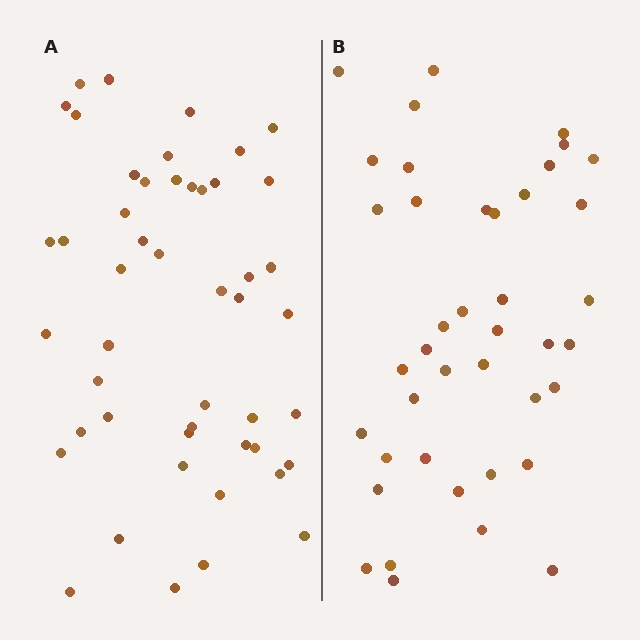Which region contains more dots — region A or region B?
Region A (the left region) has more dots.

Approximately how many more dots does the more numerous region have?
Region A has roughly 8 or so more dots than region B.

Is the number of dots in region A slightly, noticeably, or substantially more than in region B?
Region A has only slightly more — the two regions are fairly close. The ratio is roughly 1.2 to 1.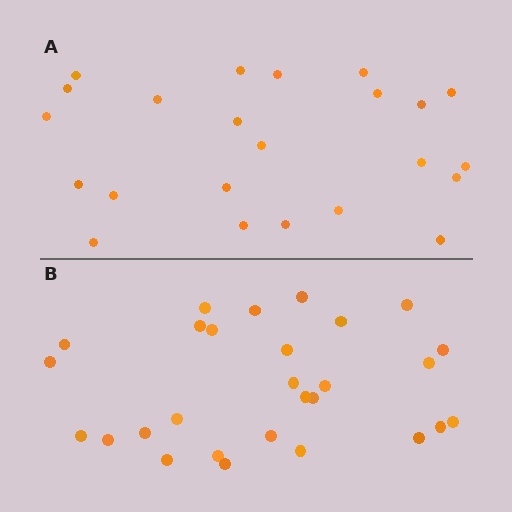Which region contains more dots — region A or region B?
Region B (the bottom region) has more dots.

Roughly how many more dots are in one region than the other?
Region B has about 5 more dots than region A.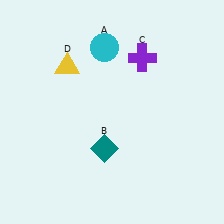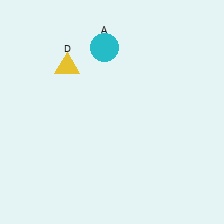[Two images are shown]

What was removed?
The teal diamond (B), the purple cross (C) were removed in Image 2.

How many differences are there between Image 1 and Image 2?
There are 2 differences between the two images.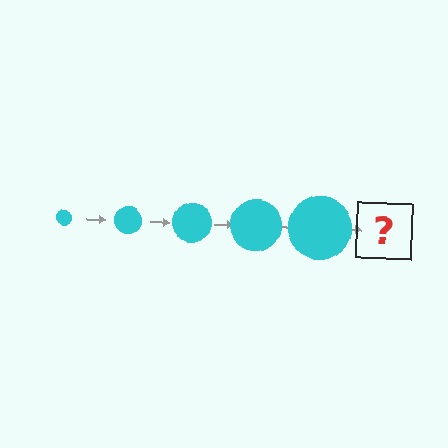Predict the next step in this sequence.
The next step is a cyan circle, larger than the previous one.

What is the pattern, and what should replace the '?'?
The pattern is that the circle gets progressively larger each step. The '?' should be a cyan circle, larger than the previous one.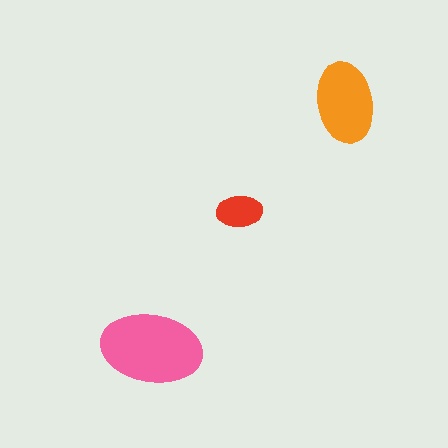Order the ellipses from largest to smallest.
the pink one, the orange one, the red one.